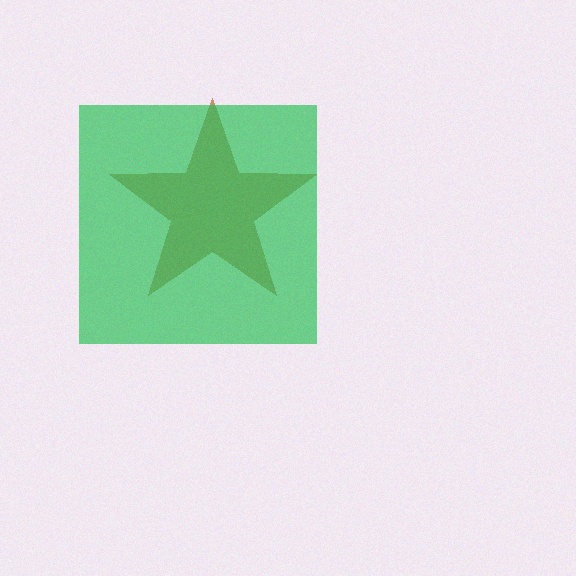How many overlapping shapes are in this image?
There are 2 overlapping shapes in the image.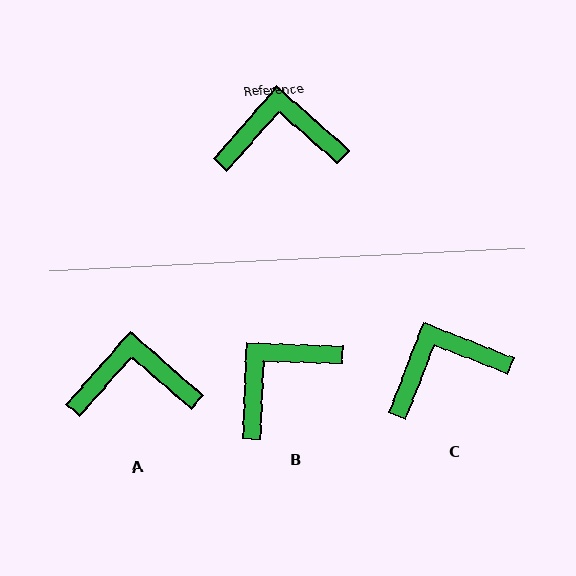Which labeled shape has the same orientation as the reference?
A.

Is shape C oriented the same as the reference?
No, it is off by about 20 degrees.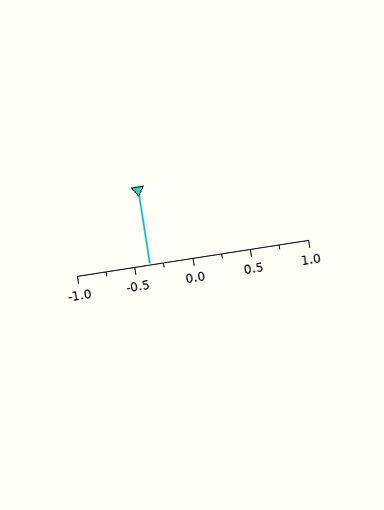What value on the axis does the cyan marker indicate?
The marker indicates approximately -0.38.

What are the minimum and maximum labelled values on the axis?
The axis runs from -1.0 to 1.0.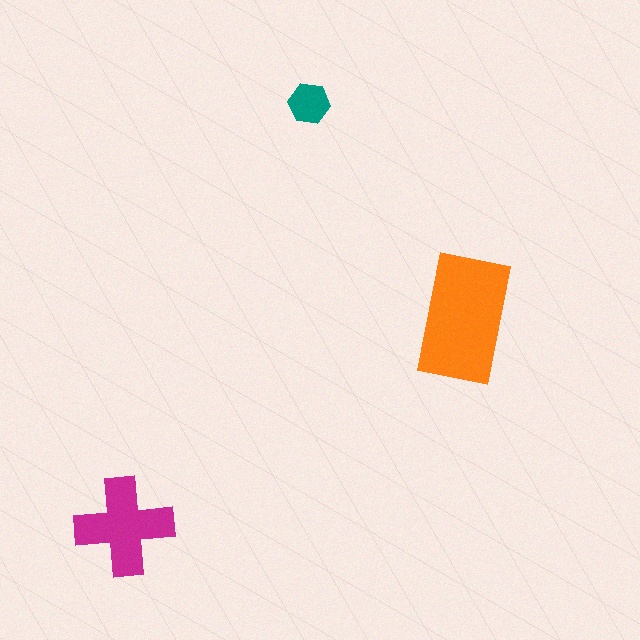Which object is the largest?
The orange rectangle.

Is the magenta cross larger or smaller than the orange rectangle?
Smaller.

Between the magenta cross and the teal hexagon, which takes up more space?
The magenta cross.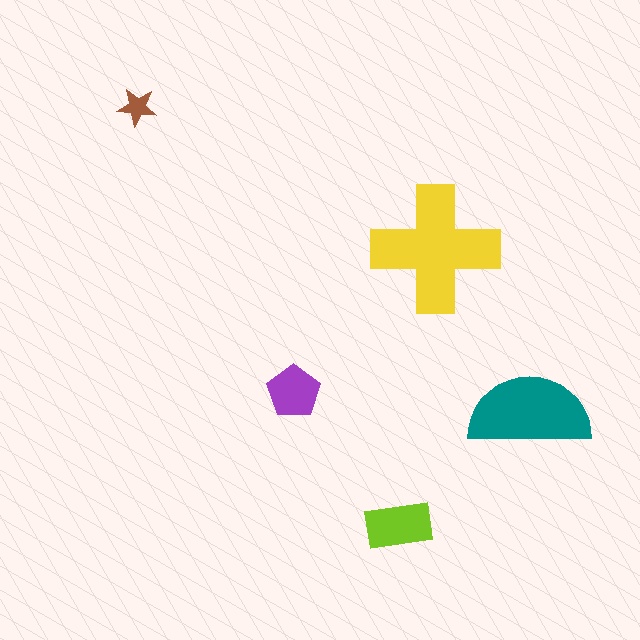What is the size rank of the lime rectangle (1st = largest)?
3rd.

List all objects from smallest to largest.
The brown star, the purple pentagon, the lime rectangle, the teal semicircle, the yellow cross.